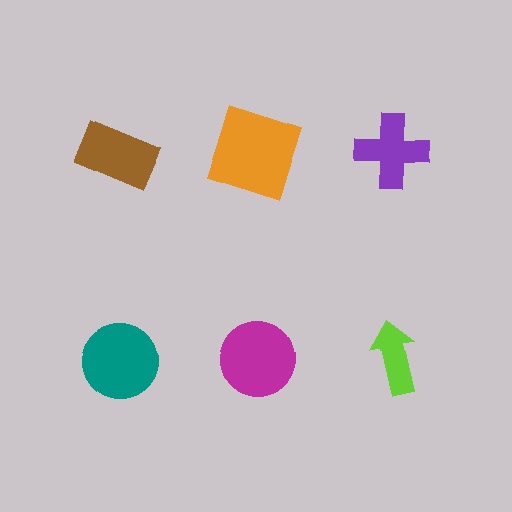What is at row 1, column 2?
An orange square.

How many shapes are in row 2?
3 shapes.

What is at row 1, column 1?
A brown rectangle.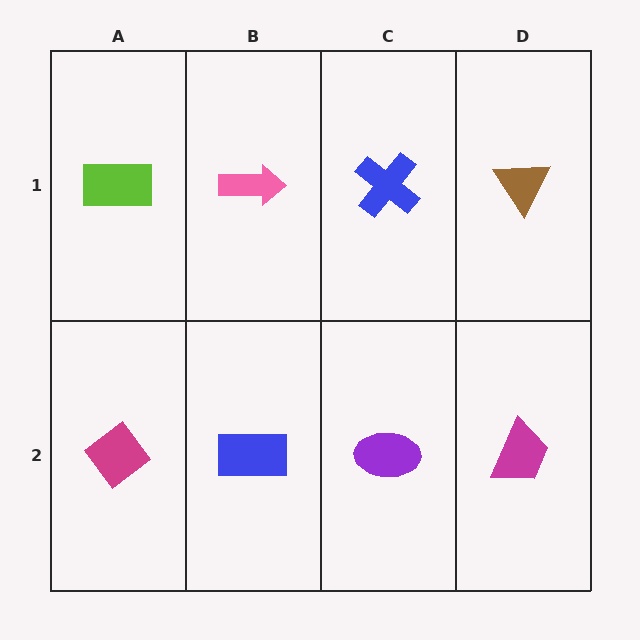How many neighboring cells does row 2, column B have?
3.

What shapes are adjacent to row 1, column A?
A magenta diamond (row 2, column A), a pink arrow (row 1, column B).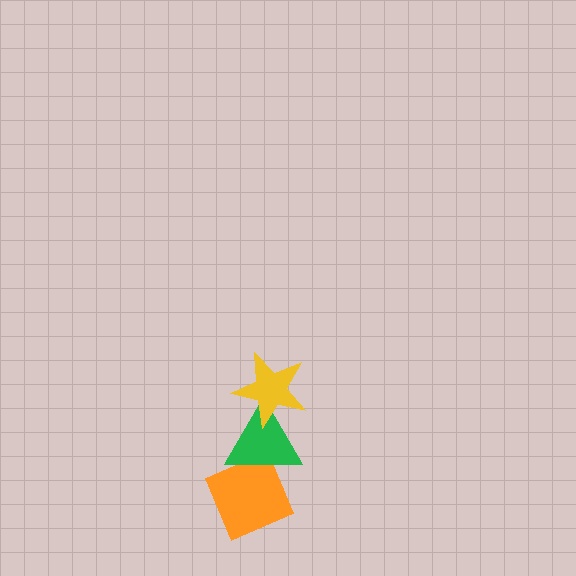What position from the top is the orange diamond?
The orange diamond is 3rd from the top.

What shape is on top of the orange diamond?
The green triangle is on top of the orange diamond.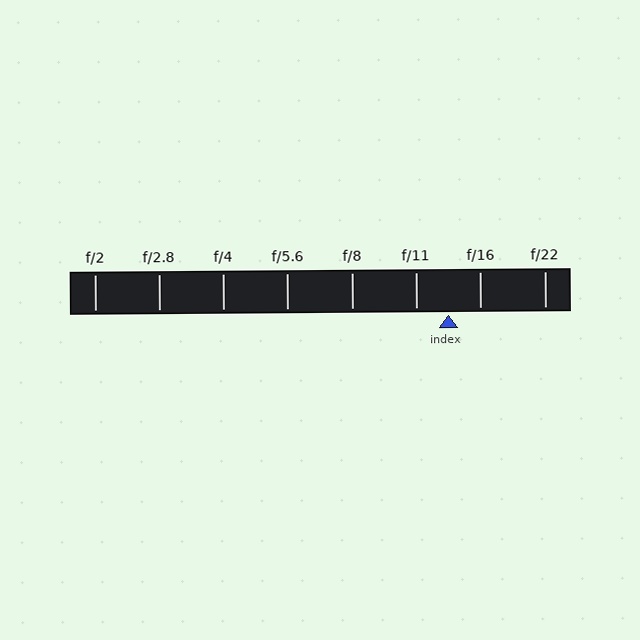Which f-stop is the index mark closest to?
The index mark is closest to f/11.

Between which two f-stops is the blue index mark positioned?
The index mark is between f/11 and f/16.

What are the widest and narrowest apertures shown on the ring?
The widest aperture shown is f/2 and the narrowest is f/22.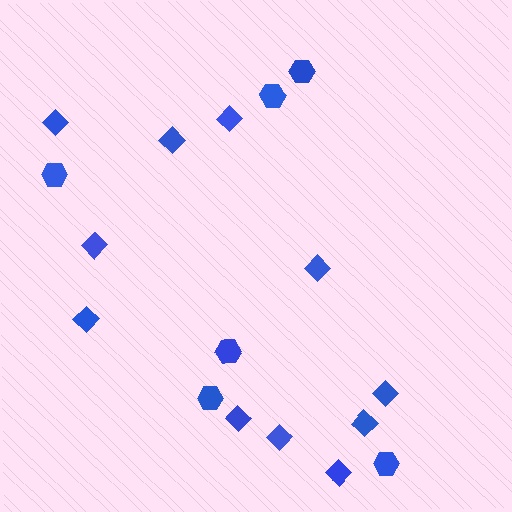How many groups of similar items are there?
There are 2 groups: one group of diamonds (11) and one group of hexagons (6).